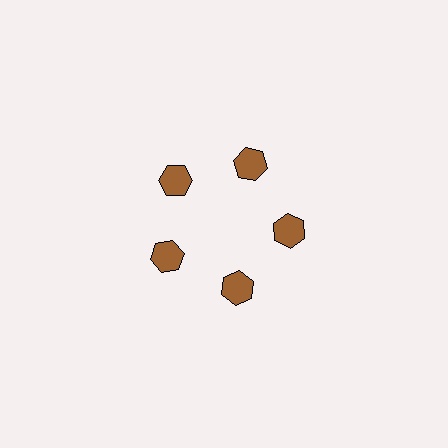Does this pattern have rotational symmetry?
Yes, this pattern has 5-fold rotational symmetry. It looks the same after rotating 72 degrees around the center.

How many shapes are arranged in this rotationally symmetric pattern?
There are 5 shapes, arranged in 5 groups of 1.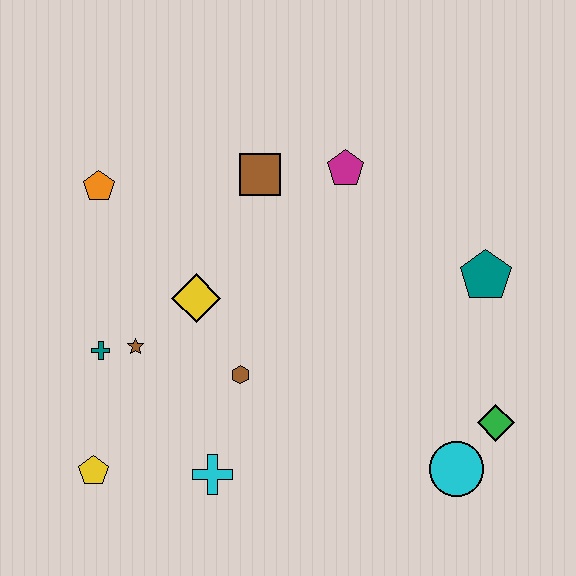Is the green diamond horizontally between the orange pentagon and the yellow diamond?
No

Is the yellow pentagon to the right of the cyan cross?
No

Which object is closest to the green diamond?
The cyan circle is closest to the green diamond.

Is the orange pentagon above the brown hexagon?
Yes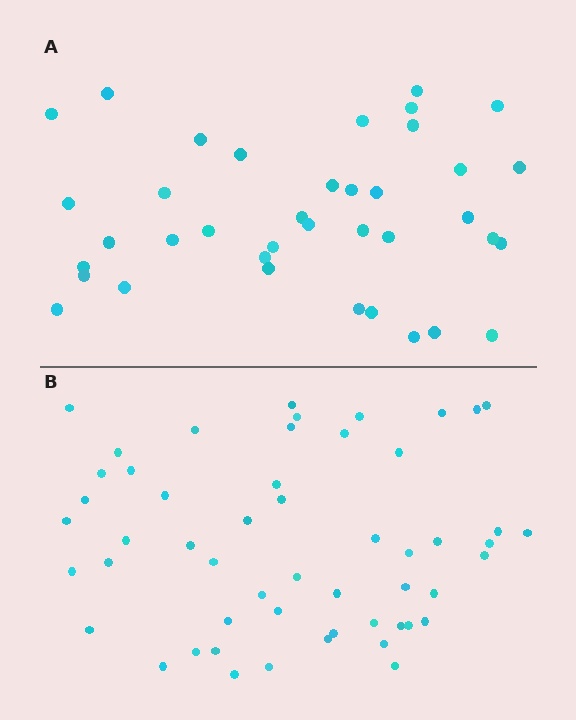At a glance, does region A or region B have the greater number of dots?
Region B (the bottom region) has more dots.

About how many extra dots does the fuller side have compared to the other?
Region B has approximately 15 more dots than region A.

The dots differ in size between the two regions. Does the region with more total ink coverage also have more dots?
No. Region A has more total ink coverage because its dots are larger, but region B actually contains more individual dots. Total area can be misleading — the number of items is what matters here.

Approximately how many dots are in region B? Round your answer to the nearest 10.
About 50 dots. (The exact count is 53, which rounds to 50.)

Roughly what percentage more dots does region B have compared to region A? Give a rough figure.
About 40% more.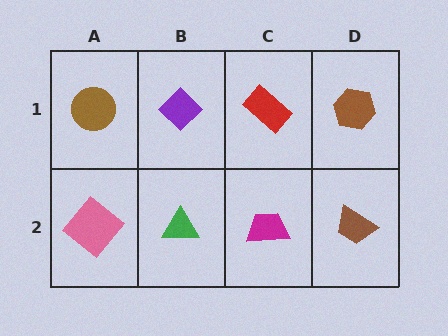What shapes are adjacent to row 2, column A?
A brown circle (row 1, column A), a green triangle (row 2, column B).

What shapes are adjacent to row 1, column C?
A magenta trapezoid (row 2, column C), a purple diamond (row 1, column B), a brown hexagon (row 1, column D).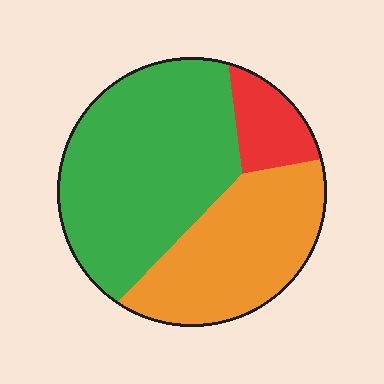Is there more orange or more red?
Orange.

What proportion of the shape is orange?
Orange takes up about one third (1/3) of the shape.